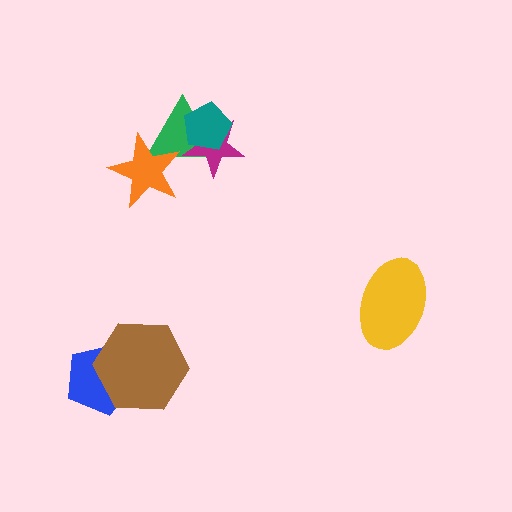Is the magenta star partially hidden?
Yes, it is partially covered by another shape.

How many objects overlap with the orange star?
1 object overlaps with the orange star.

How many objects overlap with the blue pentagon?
1 object overlaps with the blue pentagon.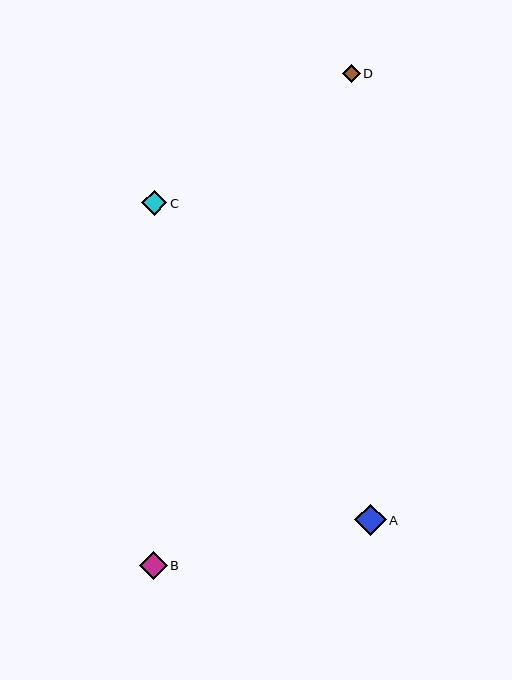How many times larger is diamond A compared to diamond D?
Diamond A is approximately 1.7 times the size of diamond D.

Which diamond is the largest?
Diamond A is the largest with a size of approximately 31 pixels.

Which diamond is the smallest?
Diamond D is the smallest with a size of approximately 18 pixels.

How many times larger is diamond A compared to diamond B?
Diamond A is approximately 1.1 times the size of diamond B.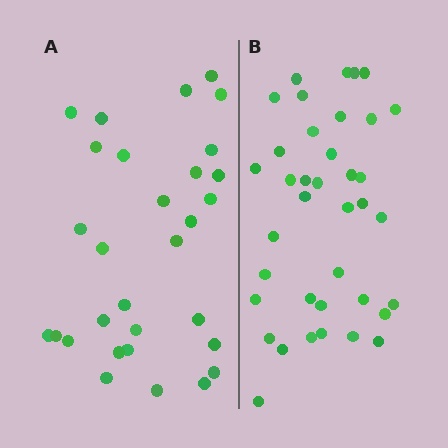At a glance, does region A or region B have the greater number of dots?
Region B (the right region) has more dots.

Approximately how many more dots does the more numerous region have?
Region B has roughly 8 or so more dots than region A.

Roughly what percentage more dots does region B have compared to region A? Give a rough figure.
About 25% more.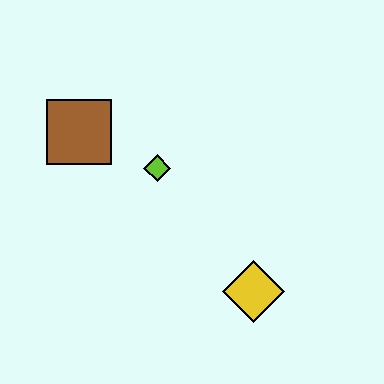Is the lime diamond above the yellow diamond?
Yes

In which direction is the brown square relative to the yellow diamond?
The brown square is to the left of the yellow diamond.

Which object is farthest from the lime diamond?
The yellow diamond is farthest from the lime diamond.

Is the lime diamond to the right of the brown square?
Yes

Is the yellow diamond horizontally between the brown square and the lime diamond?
No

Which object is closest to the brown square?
The lime diamond is closest to the brown square.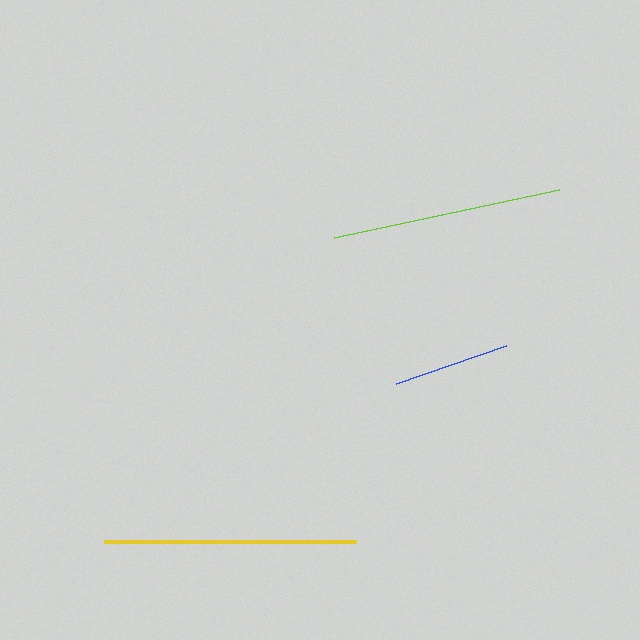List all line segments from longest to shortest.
From longest to shortest: yellow, lime, blue.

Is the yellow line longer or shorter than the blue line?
The yellow line is longer than the blue line.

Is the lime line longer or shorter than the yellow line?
The yellow line is longer than the lime line.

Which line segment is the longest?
The yellow line is the longest at approximately 252 pixels.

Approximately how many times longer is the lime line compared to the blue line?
The lime line is approximately 2.0 times the length of the blue line.